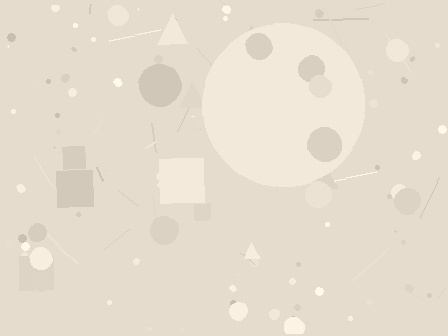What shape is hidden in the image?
A circle is hidden in the image.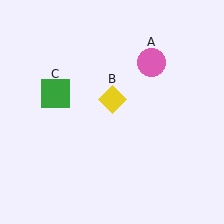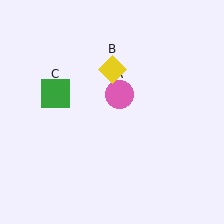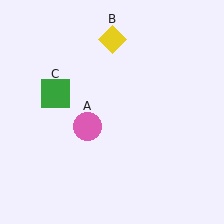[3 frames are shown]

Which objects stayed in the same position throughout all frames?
Green square (object C) remained stationary.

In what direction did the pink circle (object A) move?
The pink circle (object A) moved down and to the left.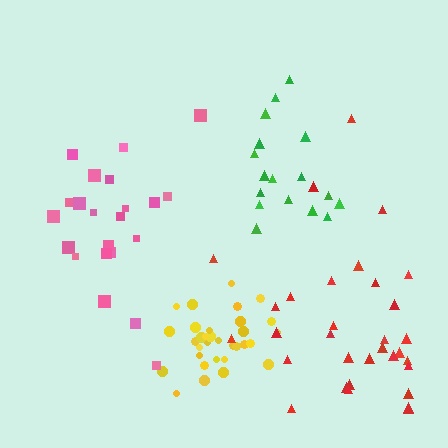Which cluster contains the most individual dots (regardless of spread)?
Red (33).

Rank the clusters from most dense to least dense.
yellow, green, red, pink.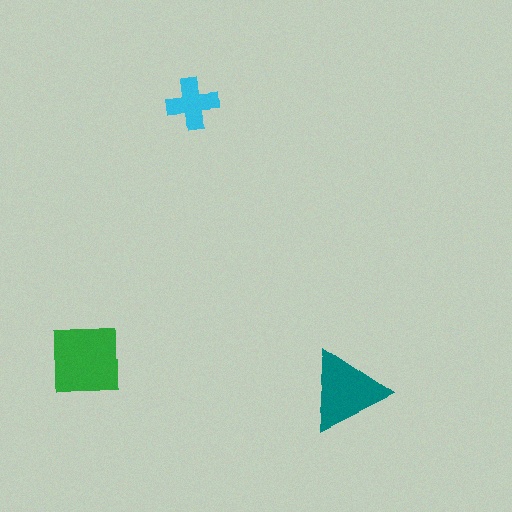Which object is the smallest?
The cyan cross.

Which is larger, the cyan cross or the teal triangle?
The teal triangle.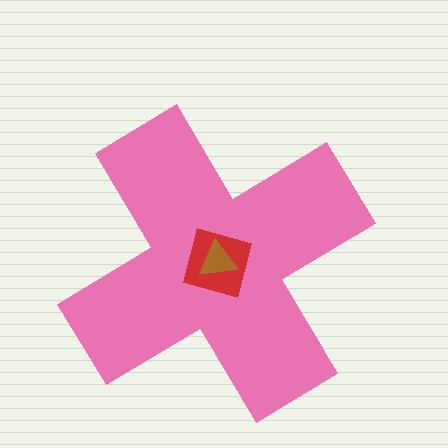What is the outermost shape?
The pink cross.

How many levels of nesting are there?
3.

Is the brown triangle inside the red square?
Yes.